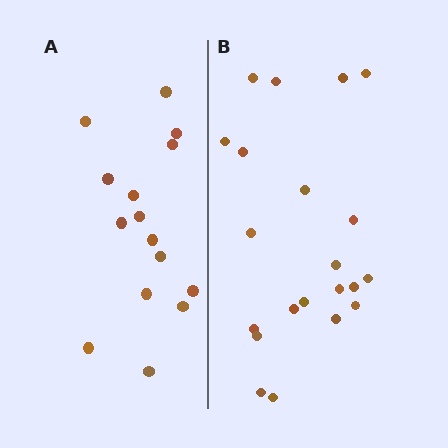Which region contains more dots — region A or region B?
Region B (the right region) has more dots.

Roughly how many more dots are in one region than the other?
Region B has about 6 more dots than region A.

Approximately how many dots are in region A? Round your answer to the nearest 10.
About 20 dots. (The exact count is 15, which rounds to 20.)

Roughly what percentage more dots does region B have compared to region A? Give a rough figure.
About 40% more.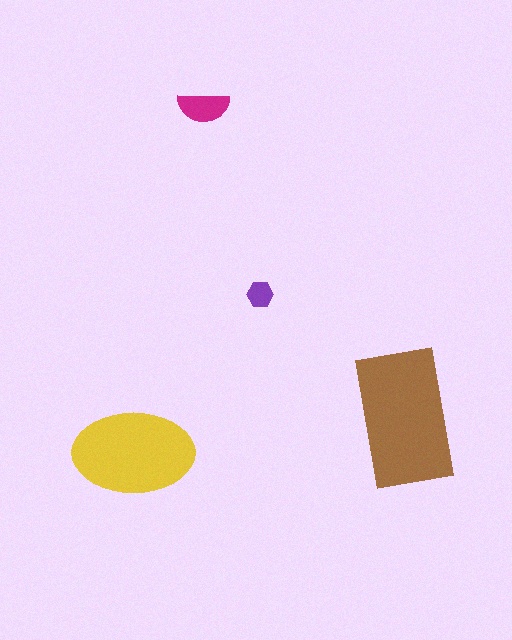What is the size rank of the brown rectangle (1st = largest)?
1st.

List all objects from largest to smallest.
The brown rectangle, the yellow ellipse, the magenta semicircle, the purple hexagon.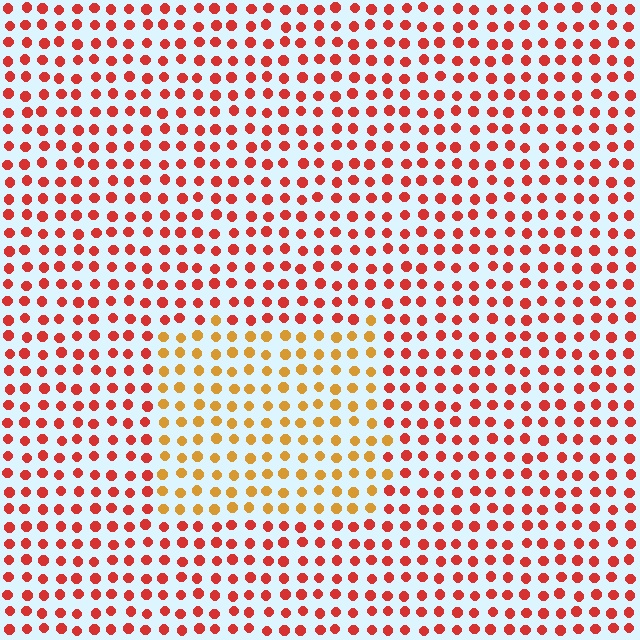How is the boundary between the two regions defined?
The boundary is defined purely by a slight shift in hue (about 38 degrees). Spacing, size, and orientation are identical on both sides.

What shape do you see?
I see a rectangle.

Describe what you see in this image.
The image is filled with small red elements in a uniform arrangement. A rectangle-shaped region is visible where the elements are tinted to a slightly different hue, forming a subtle color boundary.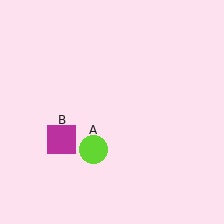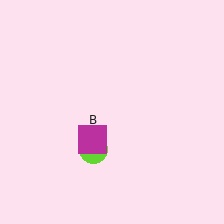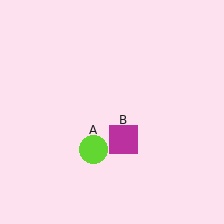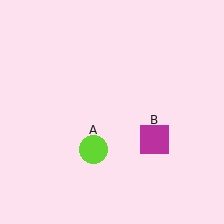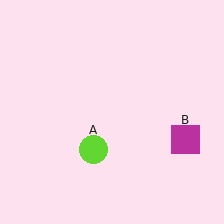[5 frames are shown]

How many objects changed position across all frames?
1 object changed position: magenta square (object B).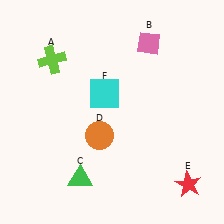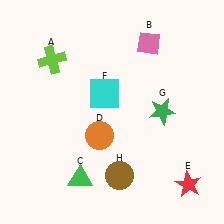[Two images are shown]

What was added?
A green star (G), a brown circle (H) were added in Image 2.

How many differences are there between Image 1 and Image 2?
There are 2 differences between the two images.